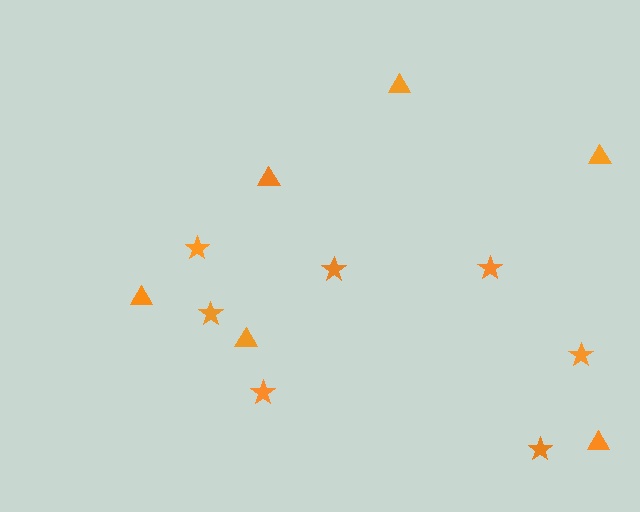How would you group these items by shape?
There are 2 groups: one group of stars (7) and one group of triangles (6).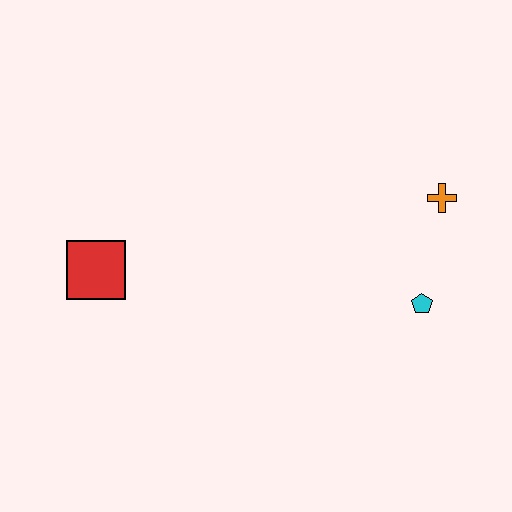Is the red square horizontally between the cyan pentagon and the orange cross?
No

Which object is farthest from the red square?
The orange cross is farthest from the red square.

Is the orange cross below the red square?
No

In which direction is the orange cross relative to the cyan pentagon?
The orange cross is above the cyan pentagon.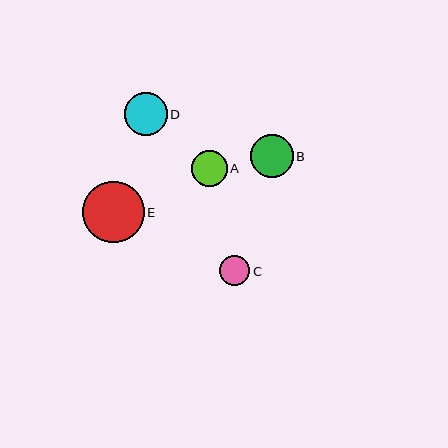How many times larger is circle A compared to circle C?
Circle A is approximately 1.2 times the size of circle C.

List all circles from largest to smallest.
From largest to smallest: E, B, D, A, C.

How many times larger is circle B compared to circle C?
Circle B is approximately 1.4 times the size of circle C.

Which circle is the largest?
Circle E is the largest with a size of approximately 61 pixels.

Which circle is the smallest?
Circle C is the smallest with a size of approximately 30 pixels.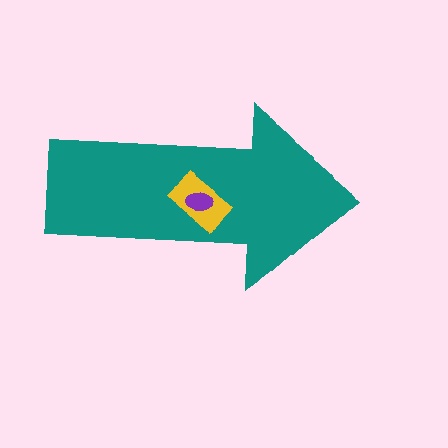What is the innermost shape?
The purple ellipse.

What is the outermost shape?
The teal arrow.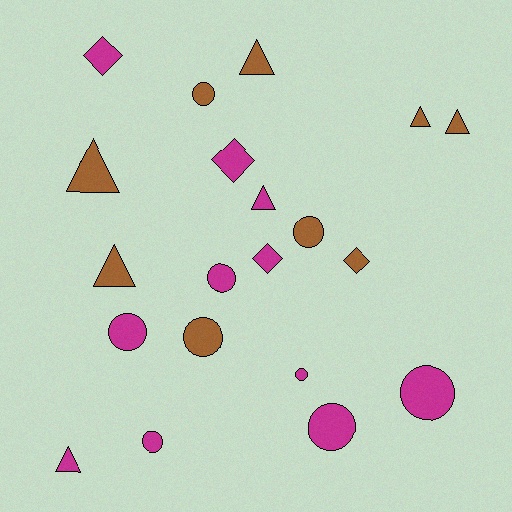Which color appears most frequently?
Magenta, with 11 objects.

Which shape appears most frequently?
Circle, with 9 objects.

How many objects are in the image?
There are 20 objects.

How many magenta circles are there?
There are 6 magenta circles.